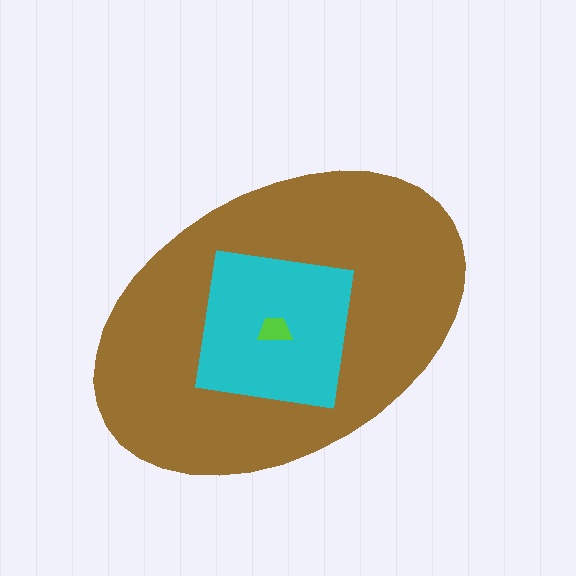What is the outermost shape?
The brown ellipse.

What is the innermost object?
The lime trapezoid.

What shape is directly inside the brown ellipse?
The cyan square.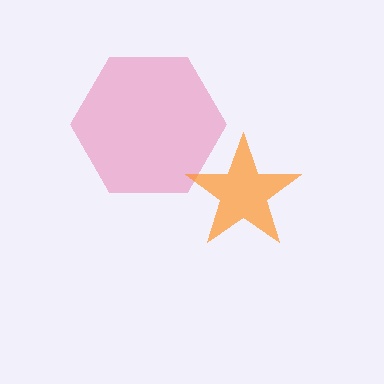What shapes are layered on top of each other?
The layered shapes are: a pink hexagon, an orange star.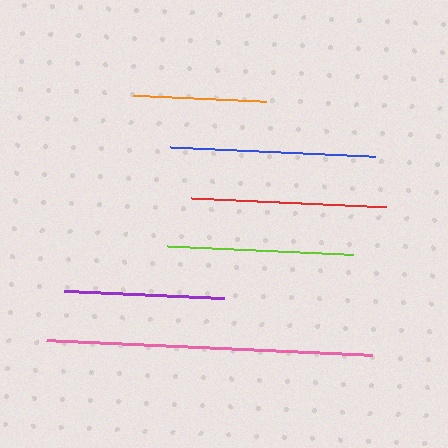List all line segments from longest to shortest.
From longest to shortest: pink, blue, red, lime, purple, orange.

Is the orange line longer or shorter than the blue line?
The blue line is longer than the orange line.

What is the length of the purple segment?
The purple segment is approximately 159 pixels long.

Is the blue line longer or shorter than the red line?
The blue line is longer than the red line.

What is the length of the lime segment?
The lime segment is approximately 186 pixels long.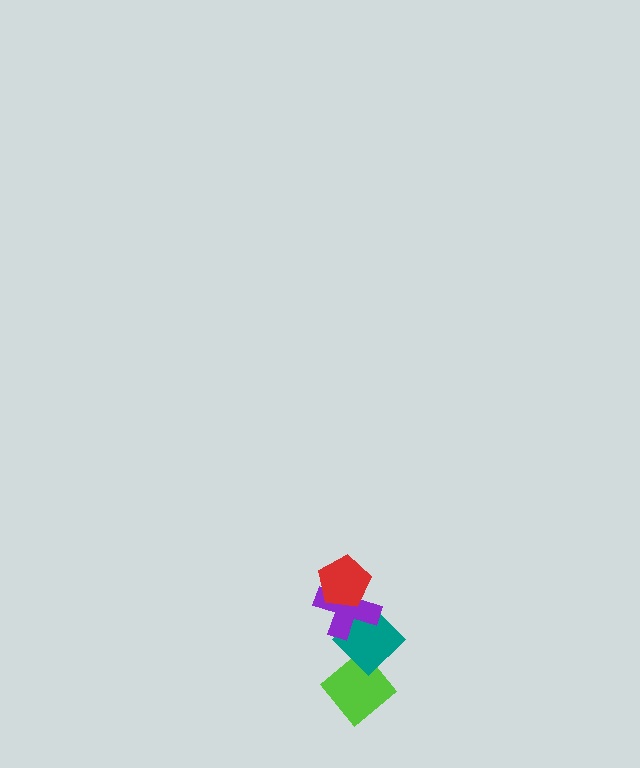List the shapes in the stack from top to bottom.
From top to bottom: the red pentagon, the purple cross, the teal diamond, the lime diamond.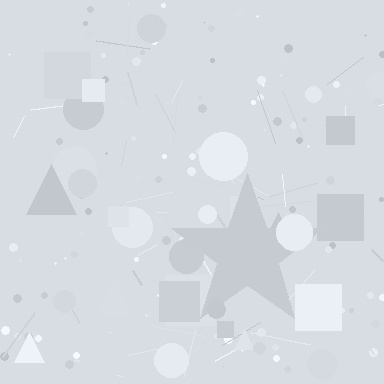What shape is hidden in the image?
A star is hidden in the image.